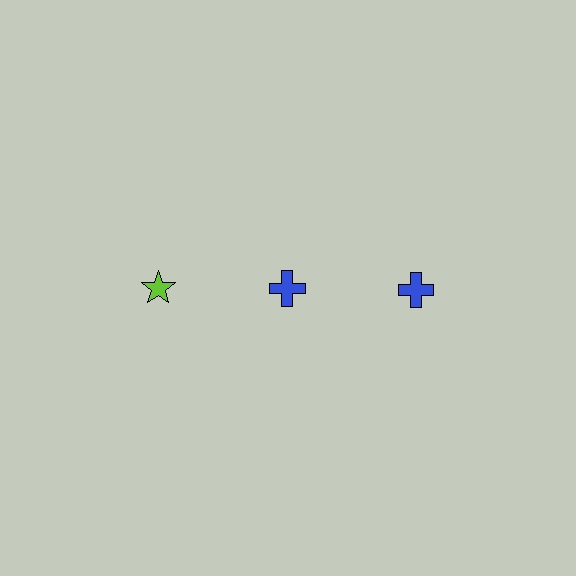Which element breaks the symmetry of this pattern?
The lime star in the top row, leftmost column breaks the symmetry. All other shapes are blue crosses.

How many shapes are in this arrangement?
There are 3 shapes arranged in a grid pattern.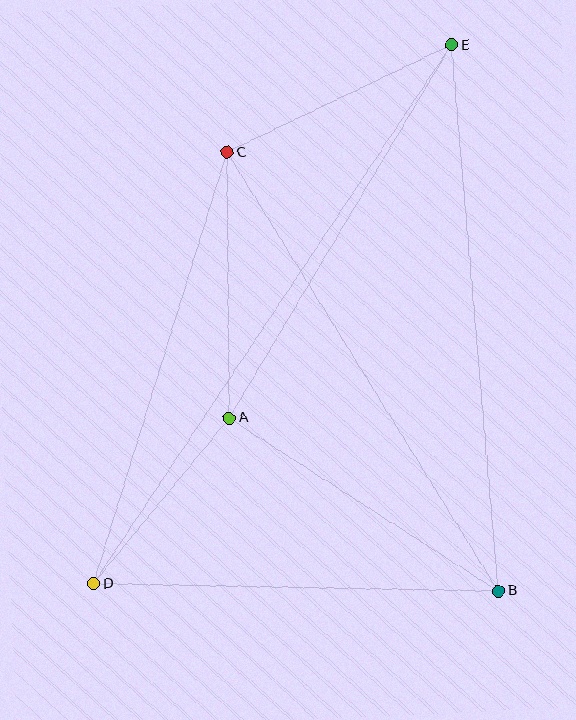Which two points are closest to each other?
Points A and D are closest to each other.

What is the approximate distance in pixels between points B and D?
The distance between B and D is approximately 404 pixels.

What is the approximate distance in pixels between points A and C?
The distance between A and C is approximately 265 pixels.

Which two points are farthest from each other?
Points D and E are farthest from each other.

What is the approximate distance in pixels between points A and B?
The distance between A and B is approximately 320 pixels.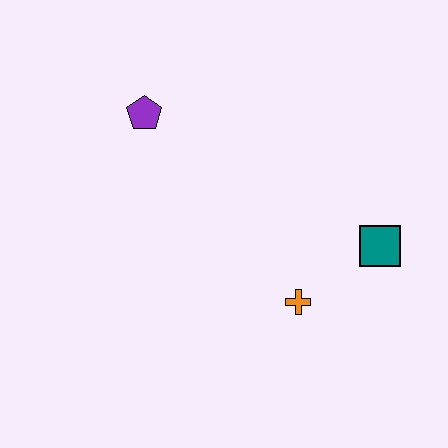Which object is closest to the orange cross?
The teal square is closest to the orange cross.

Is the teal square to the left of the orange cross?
No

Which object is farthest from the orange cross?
The purple pentagon is farthest from the orange cross.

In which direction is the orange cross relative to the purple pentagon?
The orange cross is below the purple pentagon.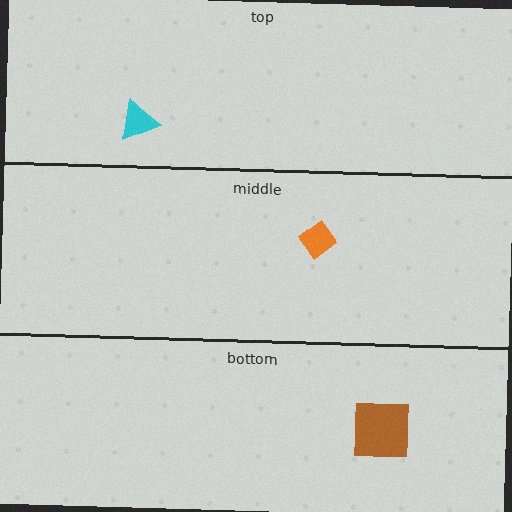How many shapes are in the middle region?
1.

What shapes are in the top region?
The cyan triangle.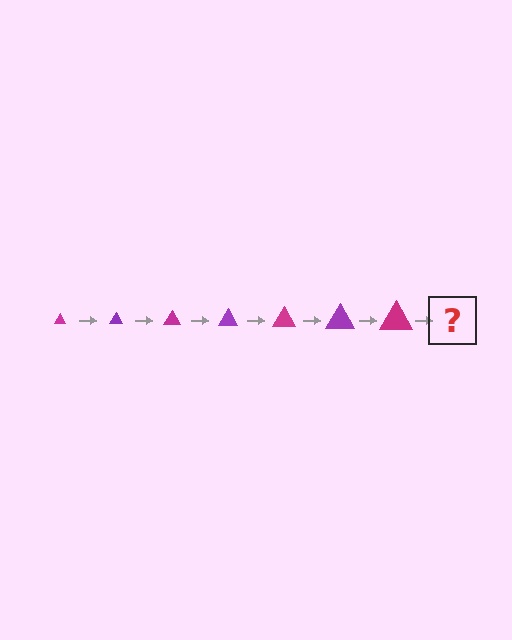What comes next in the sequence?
The next element should be a purple triangle, larger than the previous one.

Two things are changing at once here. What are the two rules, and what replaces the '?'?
The two rules are that the triangle grows larger each step and the color cycles through magenta and purple. The '?' should be a purple triangle, larger than the previous one.